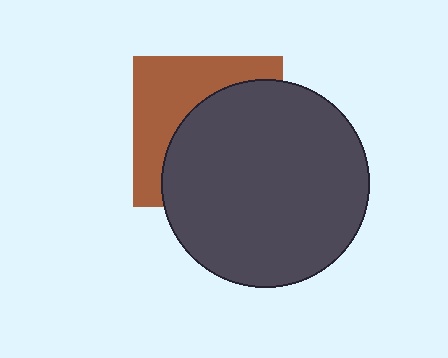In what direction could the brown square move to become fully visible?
The brown square could move toward the upper-left. That would shift it out from behind the dark gray circle entirely.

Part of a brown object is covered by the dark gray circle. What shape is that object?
It is a square.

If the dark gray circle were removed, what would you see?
You would see the complete brown square.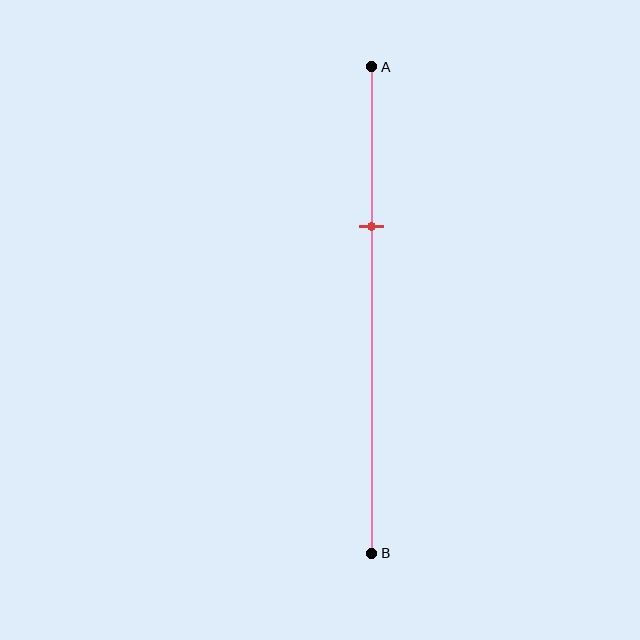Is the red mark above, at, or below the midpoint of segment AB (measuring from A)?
The red mark is above the midpoint of segment AB.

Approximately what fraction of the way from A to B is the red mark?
The red mark is approximately 35% of the way from A to B.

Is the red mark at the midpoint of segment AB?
No, the mark is at about 35% from A, not at the 50% midpoint.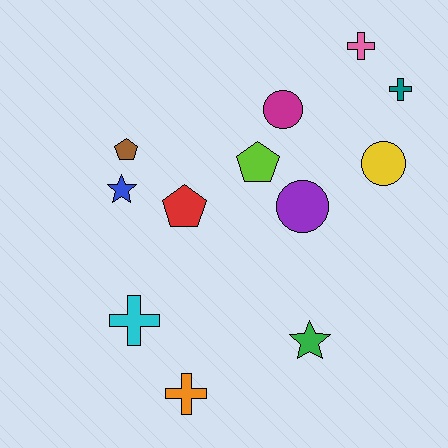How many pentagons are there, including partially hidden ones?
There are 3 pentagons.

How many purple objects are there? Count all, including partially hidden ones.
There is 1 purple object.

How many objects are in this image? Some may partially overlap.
There are 12 objects.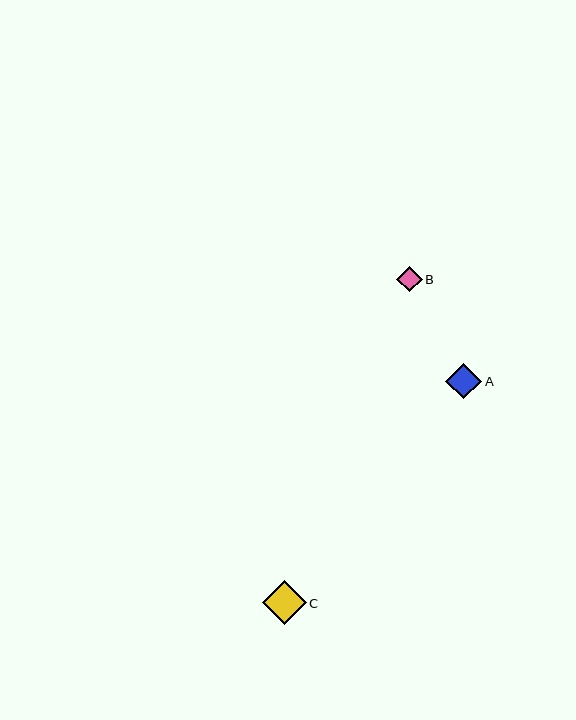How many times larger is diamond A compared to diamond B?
Diamond A is approximately 1.4 times the size of diamond B.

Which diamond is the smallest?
Diamond B is the smallest with a size of approximately 25 pixels.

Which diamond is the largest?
Diamond C is the largest with a size of approximately 44 pixels.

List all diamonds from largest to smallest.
From largest to smallest: C, A, B.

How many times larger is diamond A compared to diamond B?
Diamond A is approximately 1.4 times the size of diamond B.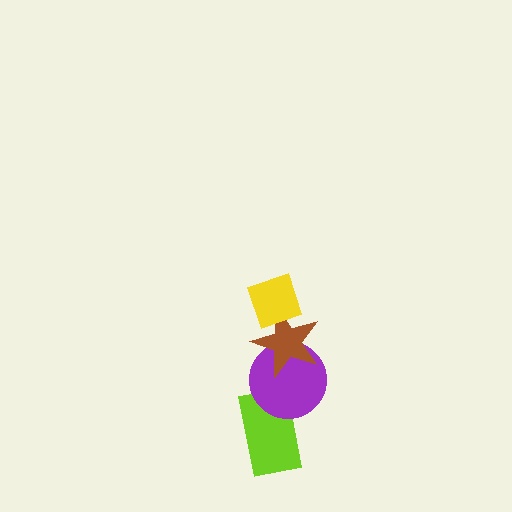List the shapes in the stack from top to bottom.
From top to bottom: the yellow diamond, the brown star, the purple circle, the lime rectangle.